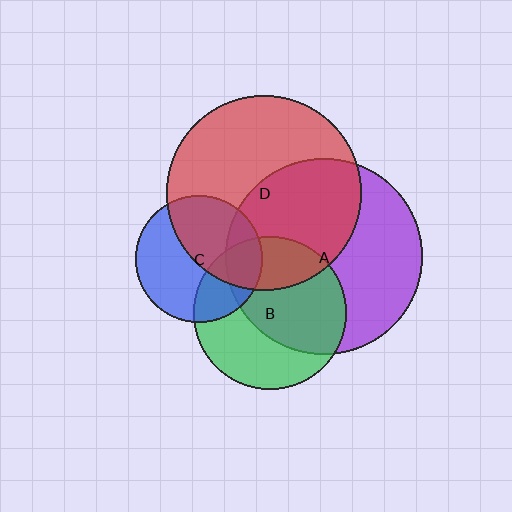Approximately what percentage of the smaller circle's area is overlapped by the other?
Approximately 30%.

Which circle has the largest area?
Circle A (purple).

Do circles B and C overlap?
Yes.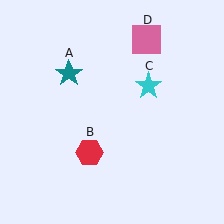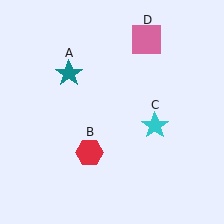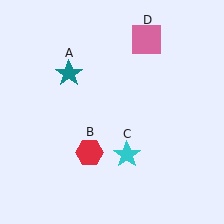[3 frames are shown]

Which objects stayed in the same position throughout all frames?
Teal star (object A) and red hexagon (object B) and pink square (object D) remained stationary.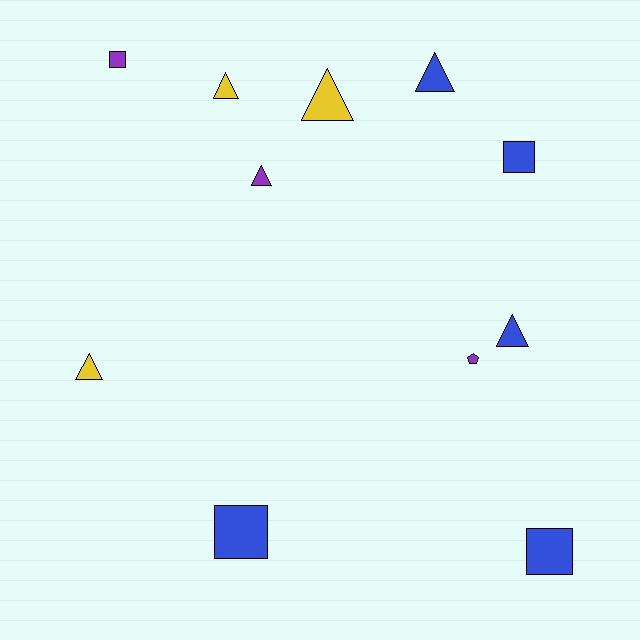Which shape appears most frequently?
Triangle, with 6 objects.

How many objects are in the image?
There are 11 objects.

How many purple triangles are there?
There is 1 purple triangle.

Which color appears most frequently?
Blue, with 5 objects.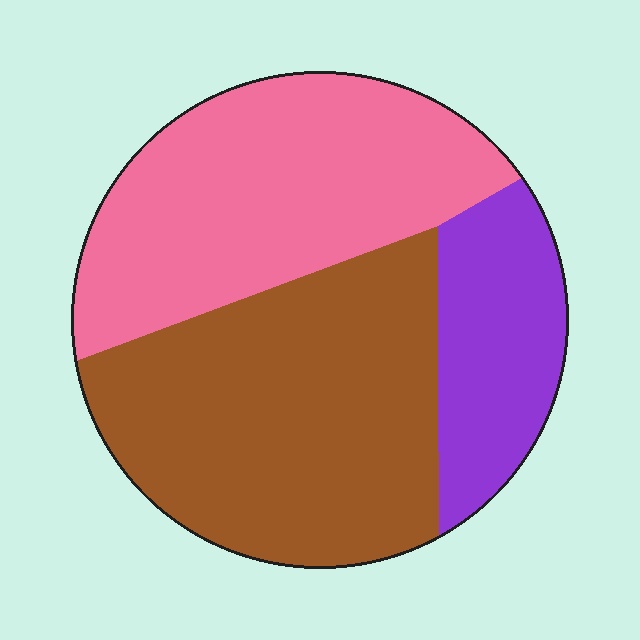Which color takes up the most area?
Brown, at roughly 45%.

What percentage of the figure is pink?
Pink takes up about three eighths (3/8) of the figure.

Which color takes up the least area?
Purple, at roughly 20%.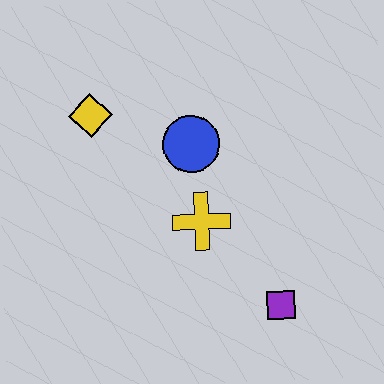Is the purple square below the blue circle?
Yes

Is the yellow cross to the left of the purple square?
Yes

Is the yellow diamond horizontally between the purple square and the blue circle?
No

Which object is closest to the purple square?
The yellow cross is closest to the purple square.